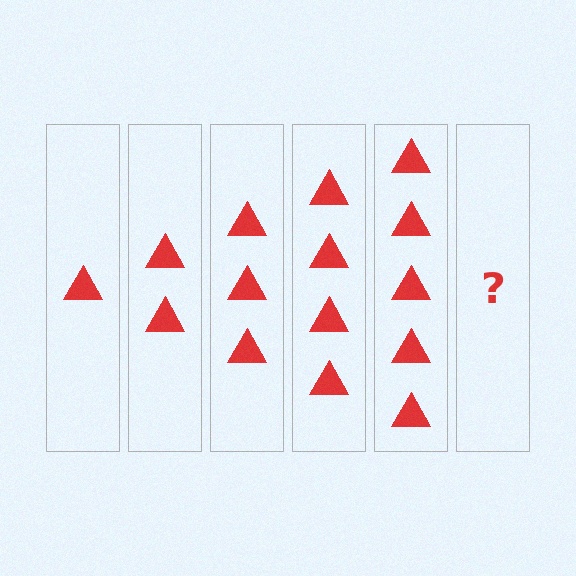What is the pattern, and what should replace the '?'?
The pattern is that each step adds one more triangle. The '?' should be 6 triangles.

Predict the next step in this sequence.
The next step is 6 triangles.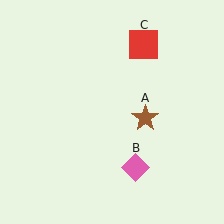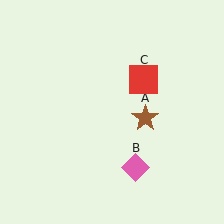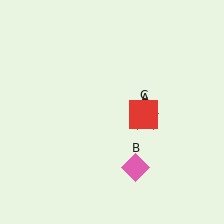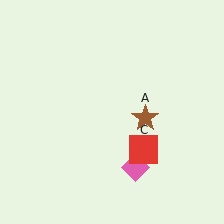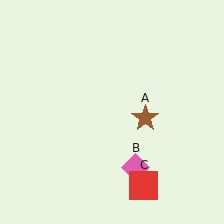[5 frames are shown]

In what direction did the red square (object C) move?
The red square (object C) moved down.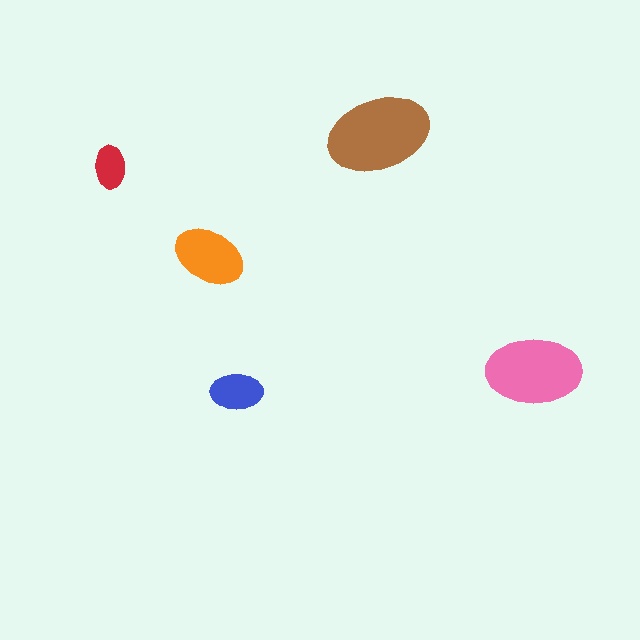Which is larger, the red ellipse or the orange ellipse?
The orange one.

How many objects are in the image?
There are 5 objects in the image.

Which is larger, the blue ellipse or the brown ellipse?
The brown one.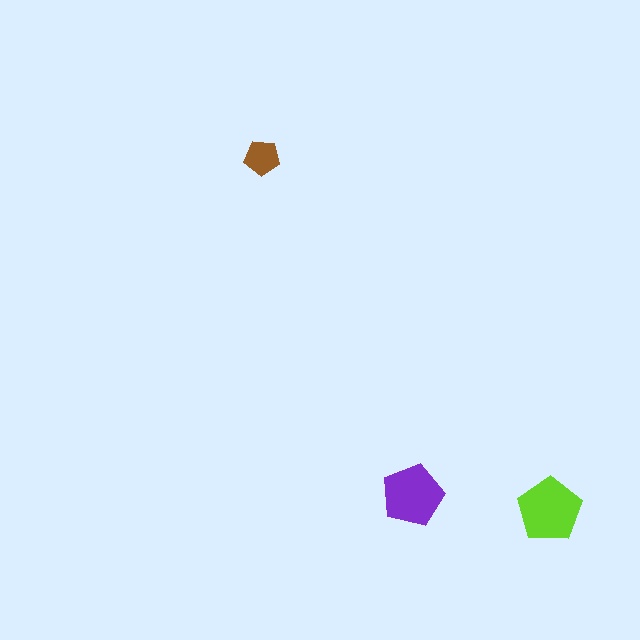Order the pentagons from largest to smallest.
the lime one, the purple one, the brown one.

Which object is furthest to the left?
The brown pentagon is leftmost.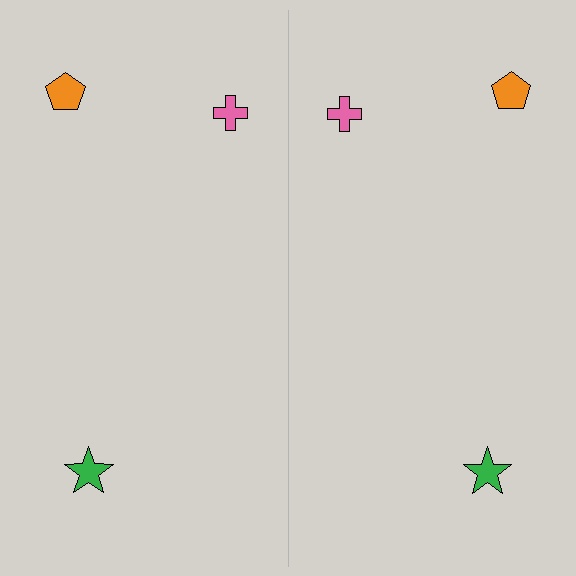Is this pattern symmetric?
Yes, this pattern has bilateral (reflection) symmetry.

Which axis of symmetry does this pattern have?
The pattern has a vertical axis of symmetry running through the center of the image.